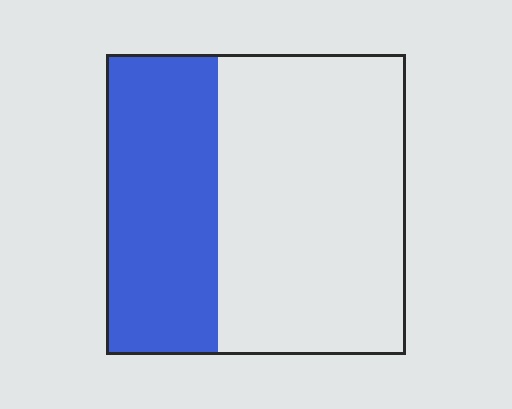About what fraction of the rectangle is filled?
About three eighths (3/8).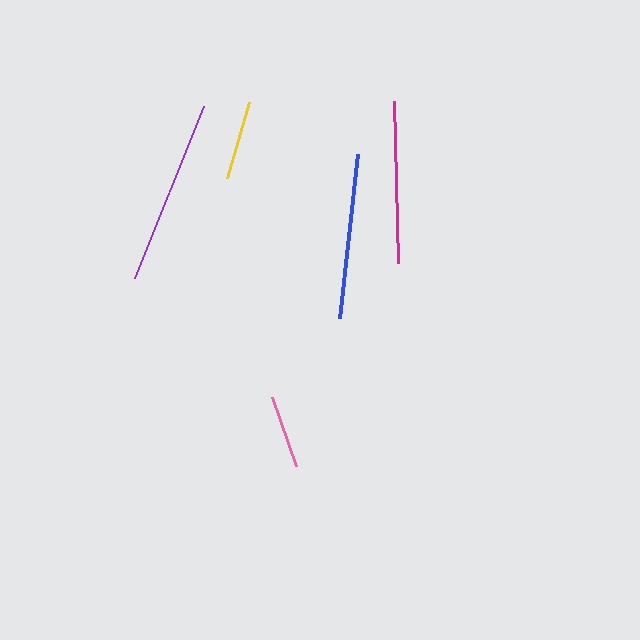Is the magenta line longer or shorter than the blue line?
The blue line is longer than the magenta line.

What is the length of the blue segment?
The blue segment is approximately 165 pixels long.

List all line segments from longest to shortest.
From longest to shortest: purple, blue, magenta, yellow, pink.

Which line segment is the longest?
The purple line is the longest at approximately 185 pixels.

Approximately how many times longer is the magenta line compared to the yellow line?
The magenta line is approximately 2.0 times the length of the yellow line.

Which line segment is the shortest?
The pink line is the shortest at approximately 72 pixels.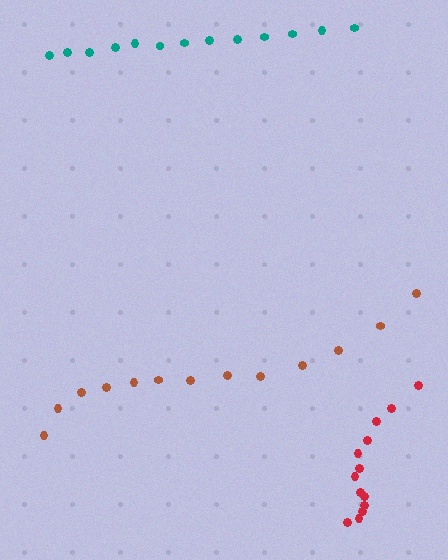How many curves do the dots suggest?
There are 3 distinct paths.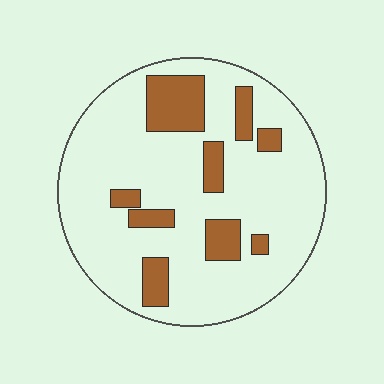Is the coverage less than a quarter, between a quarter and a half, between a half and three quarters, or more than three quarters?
Less than a quarter.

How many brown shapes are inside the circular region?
9.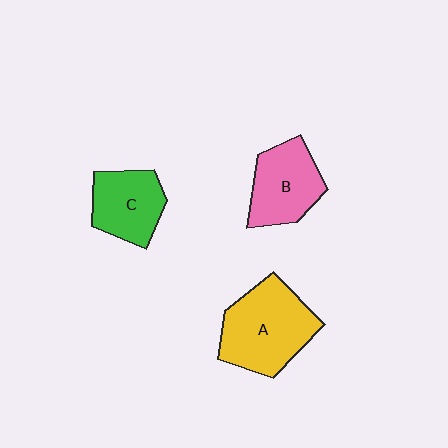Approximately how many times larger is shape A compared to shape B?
Approximately 1.4 times.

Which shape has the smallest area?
Shape C (green).